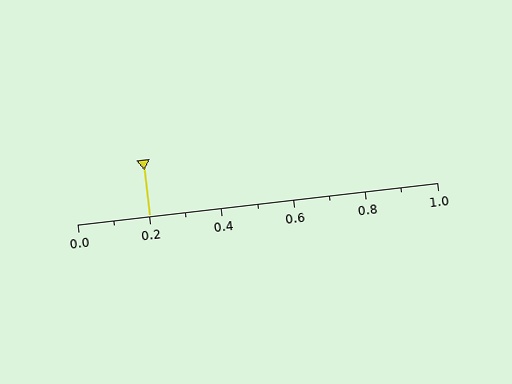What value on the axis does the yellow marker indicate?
The marker indicates approximately 0.2.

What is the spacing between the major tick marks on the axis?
The major ticks are spaced 0.2 apart.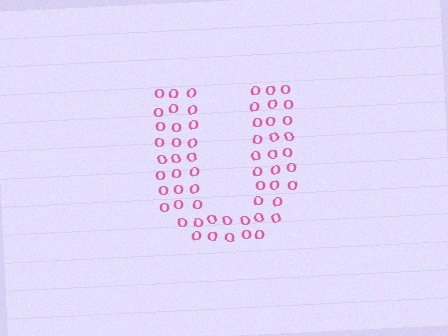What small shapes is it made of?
It is made of small letter O's.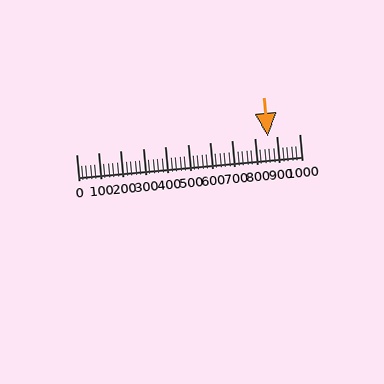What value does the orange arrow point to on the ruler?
The orange arrow points to approximately 861.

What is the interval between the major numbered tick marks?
The major tick marks are spaced 100 units apart.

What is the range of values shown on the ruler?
The ruler shows values from 0 to 1000.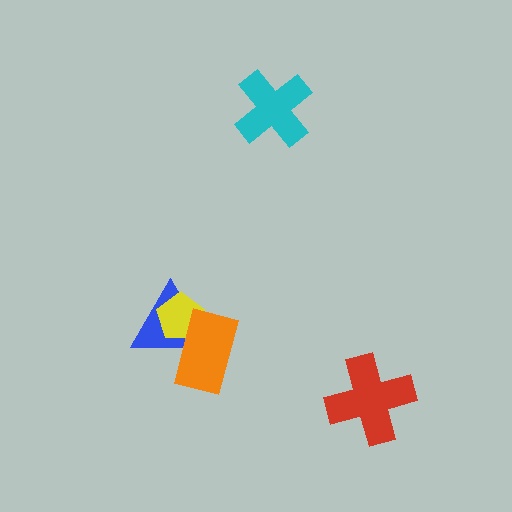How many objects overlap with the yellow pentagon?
2 objects overlap with the yellow pentagon.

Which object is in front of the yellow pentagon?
The orange rectangle is in front of the yellow pentagon.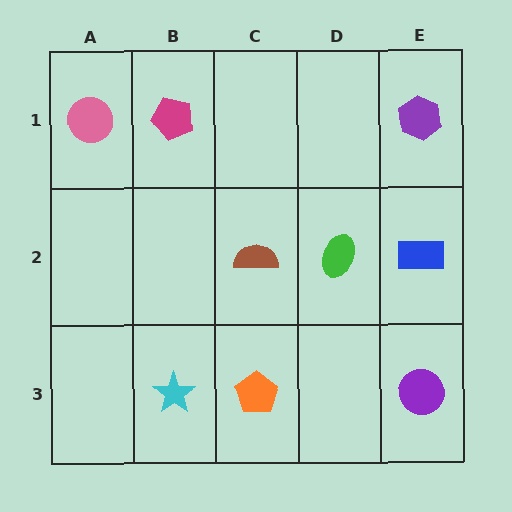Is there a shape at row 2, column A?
No, that cell is empty.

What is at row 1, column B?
A magenta pentagon.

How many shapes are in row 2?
3 shapes.